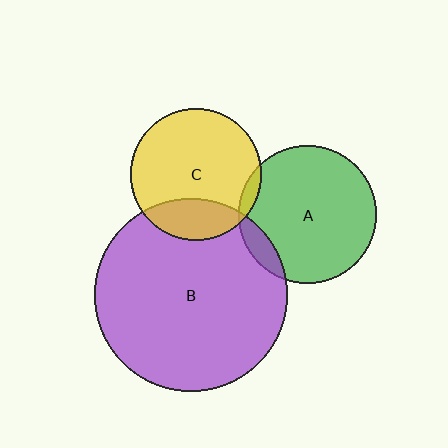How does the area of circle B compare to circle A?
Approximately 2.0 times.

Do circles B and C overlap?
Yes.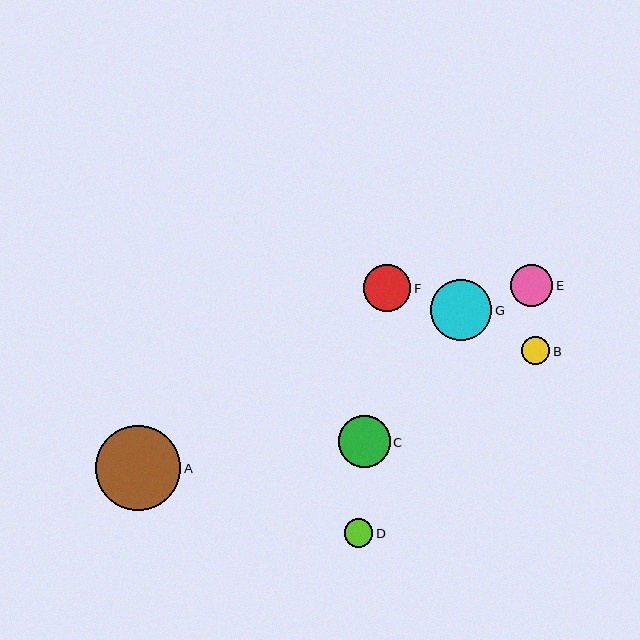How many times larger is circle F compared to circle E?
Circle F is approximately 1.1 times the size of circle E.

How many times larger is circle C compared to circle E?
Circle C is approximately 1.2 times the size of circle E.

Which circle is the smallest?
Circle B is the smallest with a size of approximately 28 pixels.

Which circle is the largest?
Circle A is the largest with a size of approximately 85 pixels.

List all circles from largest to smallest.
From largest to smallest: A, G, C, F, E, D, B.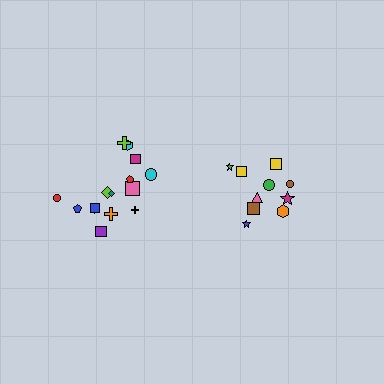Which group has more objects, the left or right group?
The left group.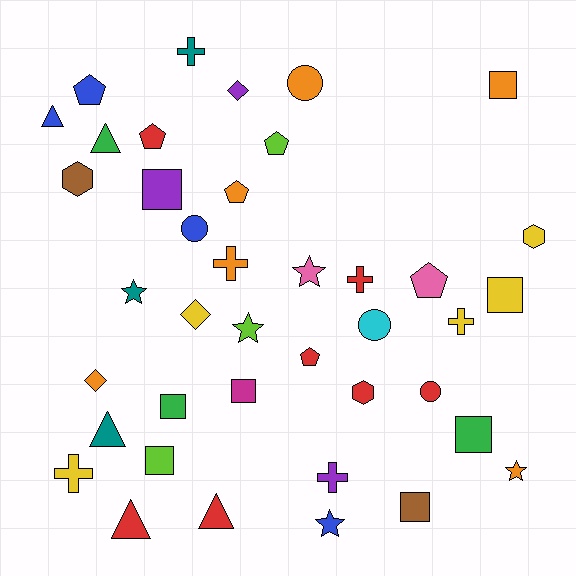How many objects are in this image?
There are 40 objects.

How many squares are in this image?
There are 8 squares.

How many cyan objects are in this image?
There is 1 cyan object.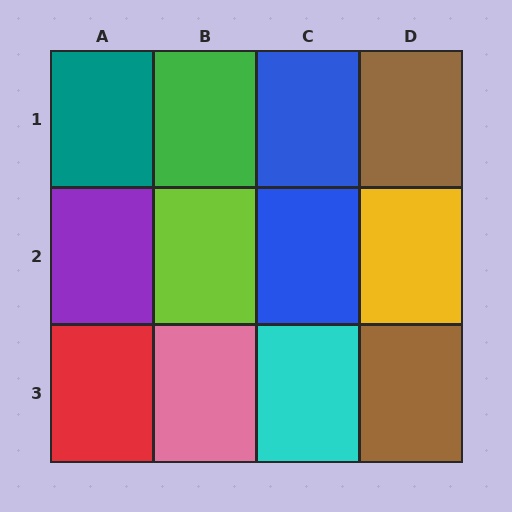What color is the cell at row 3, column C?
Cyan.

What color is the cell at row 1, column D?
Brown.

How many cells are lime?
1 cell is lime.